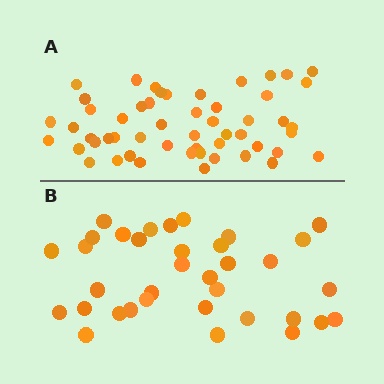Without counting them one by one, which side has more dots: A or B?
Region A (the top region) has more dots.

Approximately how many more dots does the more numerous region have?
Region A has approximately 20 more dots than region B.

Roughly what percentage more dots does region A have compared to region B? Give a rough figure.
About 50% more.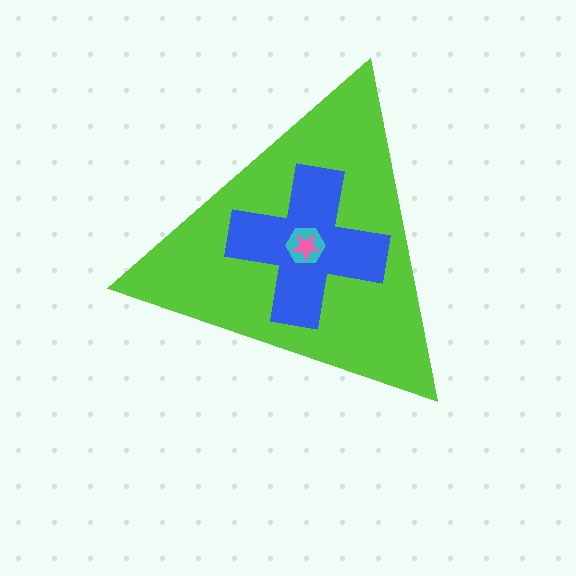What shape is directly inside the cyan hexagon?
The pink star.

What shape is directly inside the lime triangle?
The blue cross.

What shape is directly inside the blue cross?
The cyan hexagon.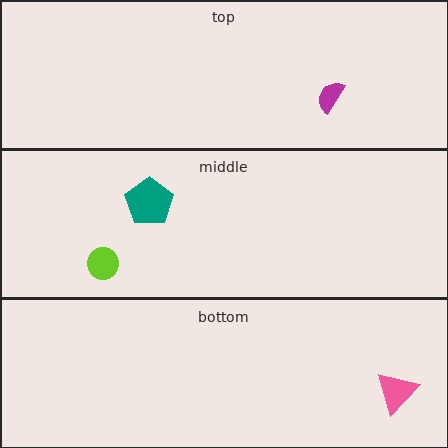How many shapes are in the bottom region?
1.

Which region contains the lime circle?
The middle region.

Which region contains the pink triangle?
The bottom region.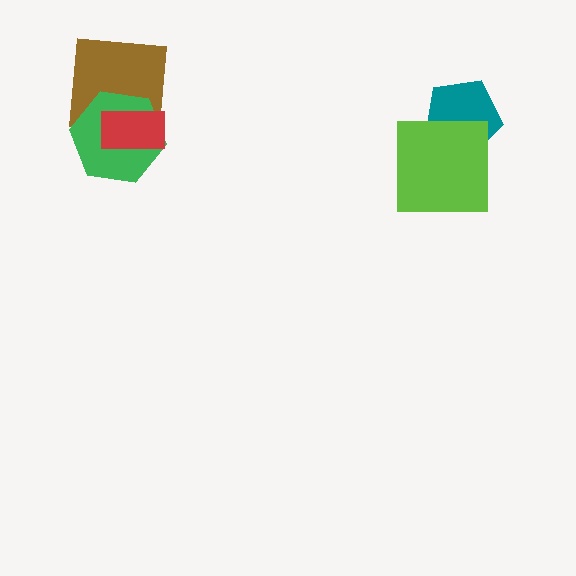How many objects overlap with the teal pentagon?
1 object overlaps with the teal pentagon.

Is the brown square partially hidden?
Yes, it is partially covered by another shape.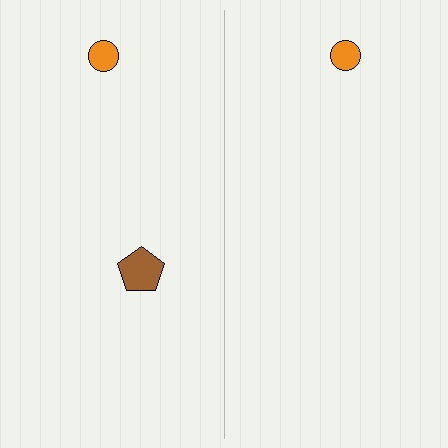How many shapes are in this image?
There are 3 shapes in this image.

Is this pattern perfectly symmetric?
No, the pattern is not perfectly symmetric. A brown pentagon is missing from the right side.